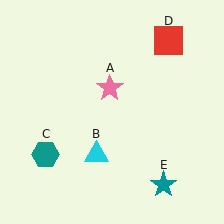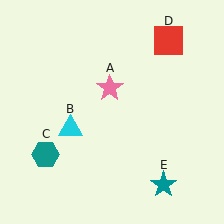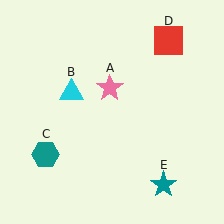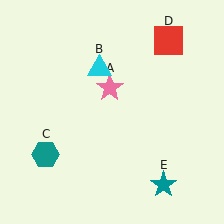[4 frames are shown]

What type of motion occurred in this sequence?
The cyan triangle (object B) rotated clockwise around the center of the scene.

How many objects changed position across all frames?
1 object changed position: cyan triangle (object B).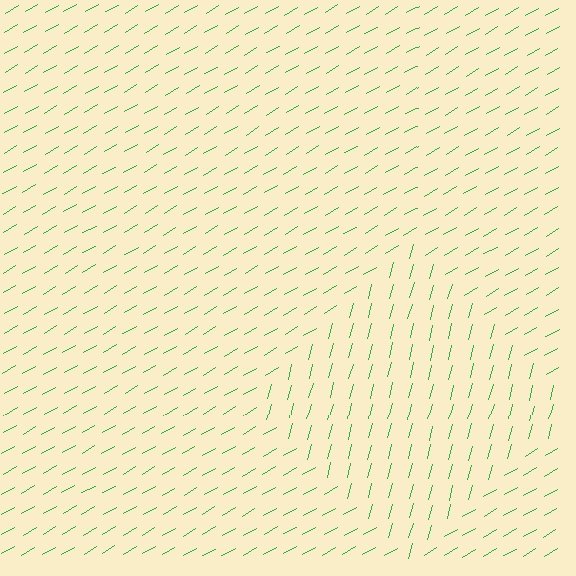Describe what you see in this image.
The image is filled with small green line segments. A diamond region in the image has lines oriented differently from the surrounding lines, creating a visible texture boundary.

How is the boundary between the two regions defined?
The boundary is defined purely by a change in line orientation (approximately 45 degrees difference). All lines are the same color and thickness.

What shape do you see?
I see a diamond.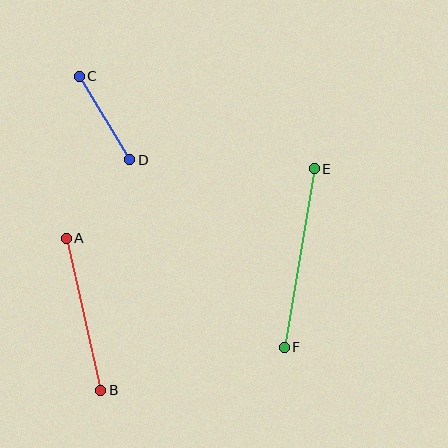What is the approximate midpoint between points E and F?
The midpoint is at approximately (299, 258) pixels.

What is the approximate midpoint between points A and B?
The midpoint is at approximately (83, 314) pixels.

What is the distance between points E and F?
The distance is approximately 181 pixels.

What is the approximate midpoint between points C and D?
The midpoint is at approximately (104, 118) pixels.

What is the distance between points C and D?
The distance is approximately 97 pixels.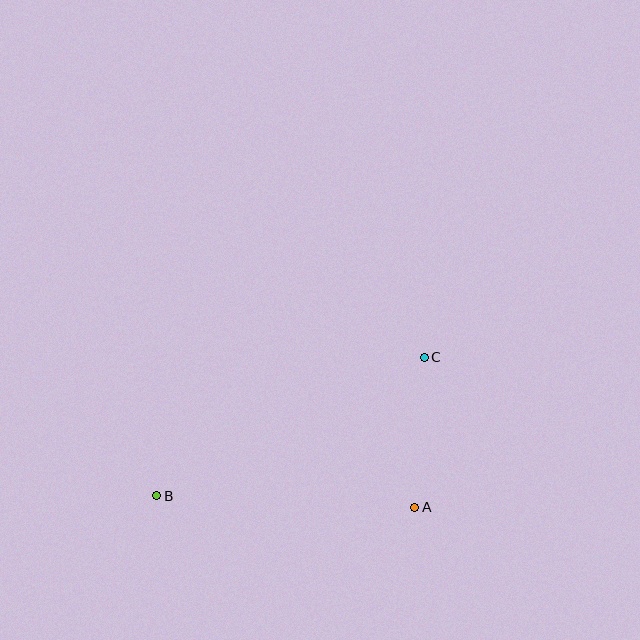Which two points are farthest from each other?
Points B and C are farthest from each other.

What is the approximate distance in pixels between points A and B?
The distance between A and B is approximately 258 pixels.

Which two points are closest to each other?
Points A and C are closest to each other.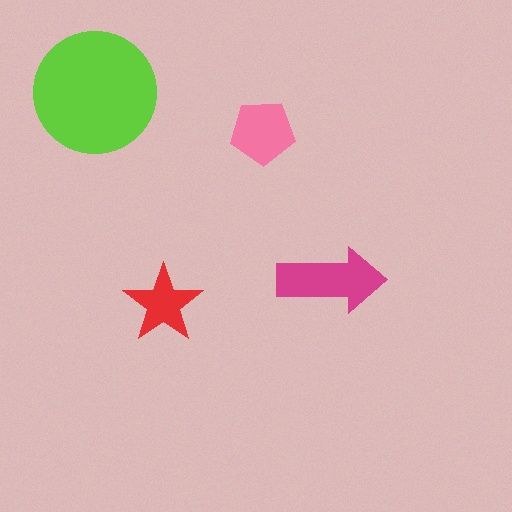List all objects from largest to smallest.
The lime circle, the magenta arrow, the pink pentagon, the red star.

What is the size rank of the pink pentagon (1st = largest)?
3rd.